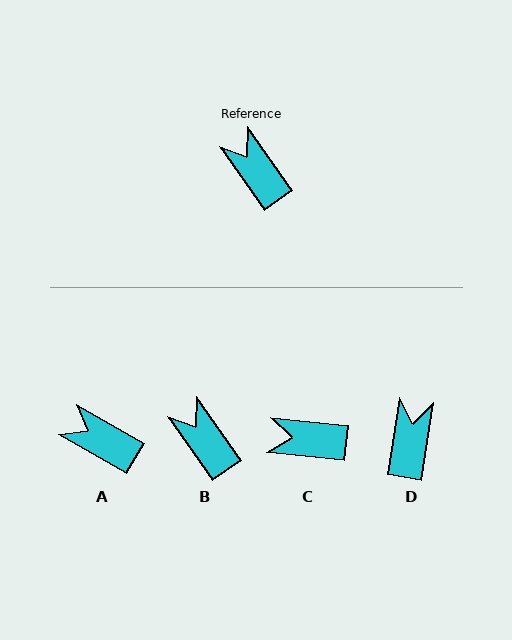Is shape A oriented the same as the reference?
No, it is off by about 25 degrees.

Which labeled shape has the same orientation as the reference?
B.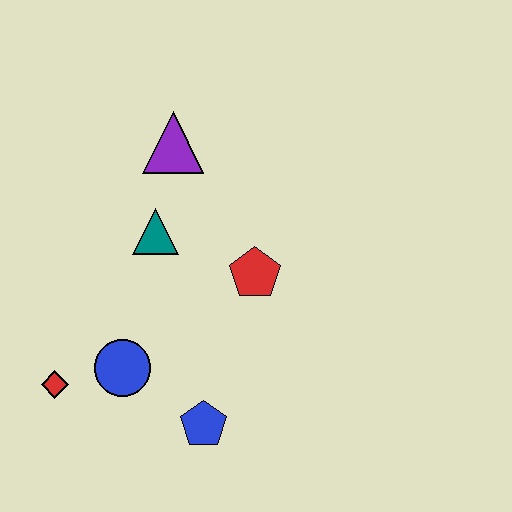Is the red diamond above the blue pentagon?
Yes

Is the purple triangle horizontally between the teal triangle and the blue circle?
No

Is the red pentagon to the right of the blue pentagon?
Yes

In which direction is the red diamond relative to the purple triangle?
The red diamond is below the purple triangle.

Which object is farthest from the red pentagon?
The red diamond is farthest from the red pentagon.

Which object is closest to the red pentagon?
The teal triangle is closest to the red pentagon.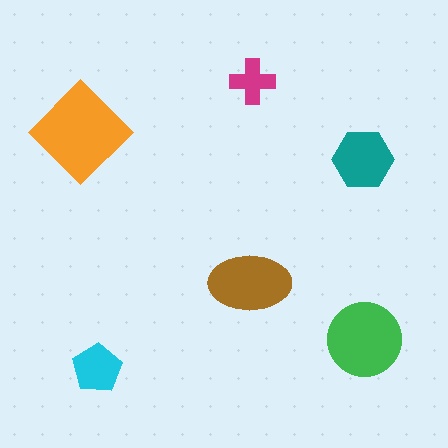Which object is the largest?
The orange diamond.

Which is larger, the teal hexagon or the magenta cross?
The teal hexagon.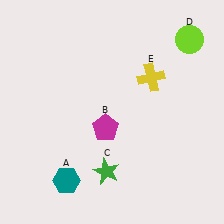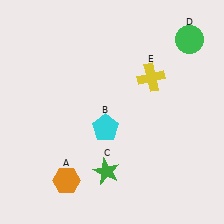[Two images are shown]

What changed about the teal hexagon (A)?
In Image 1, A is teal. In Image 2, it changed to orange.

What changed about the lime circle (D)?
In Image 1, D is lime. In Image 2, it changed to green.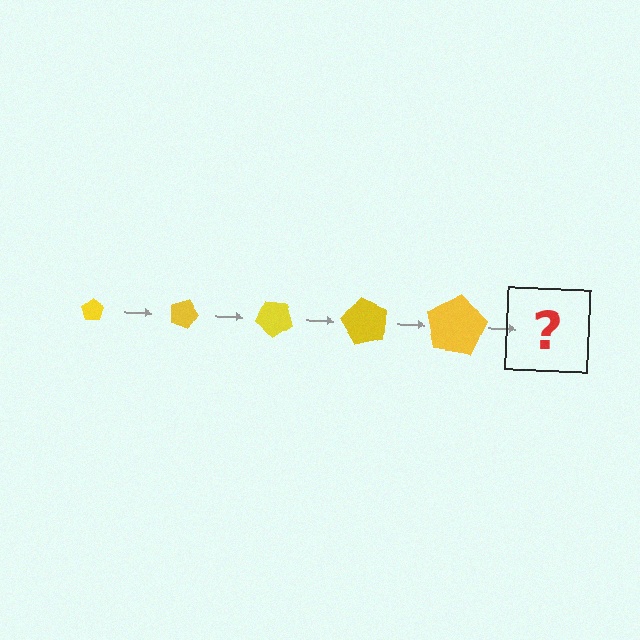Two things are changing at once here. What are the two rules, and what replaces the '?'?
The two rules are that the pentagon grows larger each step and it rotates 20 degrees each step. The '?' should be a pentagon, larger than the previous one and rotated 100 degrees from the start.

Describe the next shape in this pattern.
It should be a pentagon, larger than the previous one and rotated 100 degrees from the start.